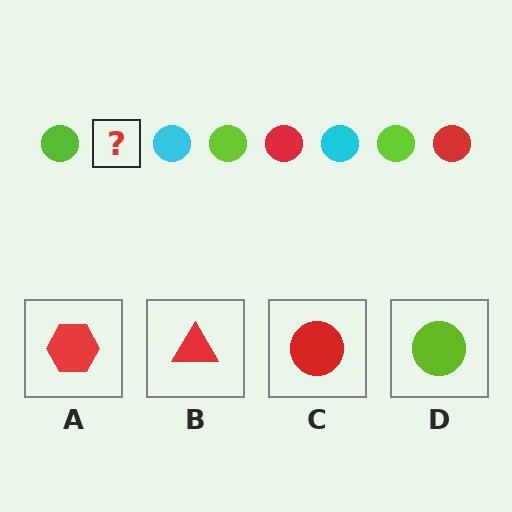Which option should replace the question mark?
Option C.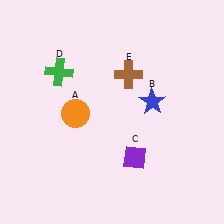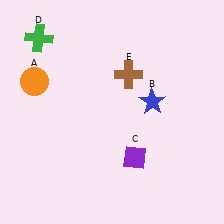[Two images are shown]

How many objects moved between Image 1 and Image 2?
2 objects moved between the two images.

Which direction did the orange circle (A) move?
The orange circle (A) moved left.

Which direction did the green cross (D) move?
The green cross (D) moved up.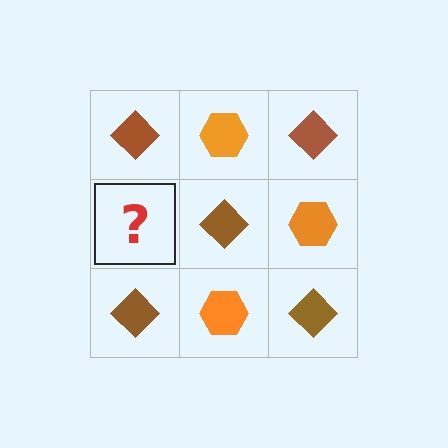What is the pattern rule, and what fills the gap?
The rule is that it alternates brown diamond and orange hexagon in a checkerboard pattern. The gap should be filled with an orange hexagon.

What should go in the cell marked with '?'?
The missing cell should contain an orange hexagon.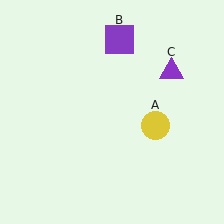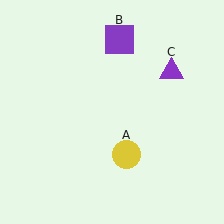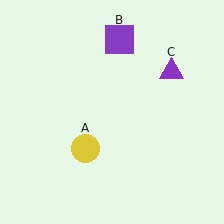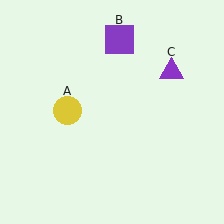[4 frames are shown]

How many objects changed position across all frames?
1 object changed position: yellow circle (object A).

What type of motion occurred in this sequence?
The yellow circle (object A) rotated clockwise around the center of the scene.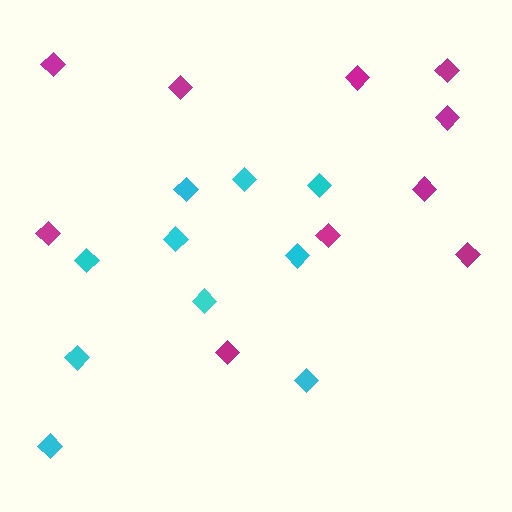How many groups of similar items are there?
There are 2 groups: one group of magenta diamonds (10) and one group of cyan diamonds (10).